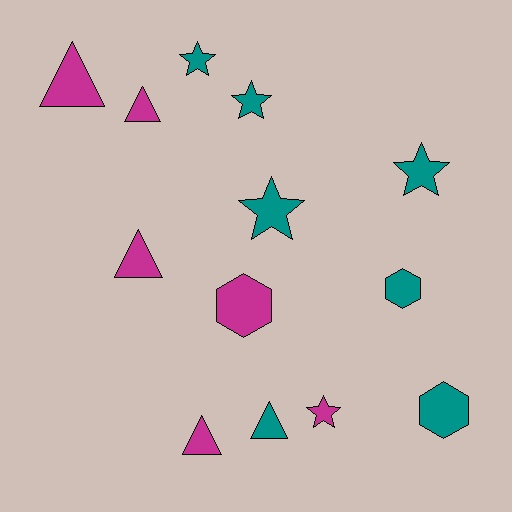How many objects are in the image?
There are 13 objects.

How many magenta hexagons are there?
There is 1 magenta hexagon.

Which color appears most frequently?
Teal, with 7 objects.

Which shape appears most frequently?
Triangle, with 5 objects.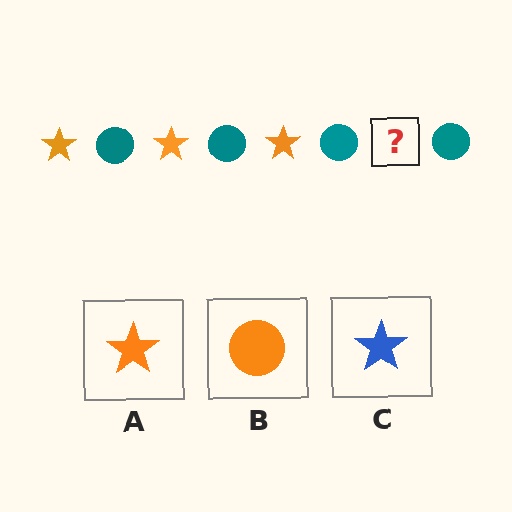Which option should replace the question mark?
Option A.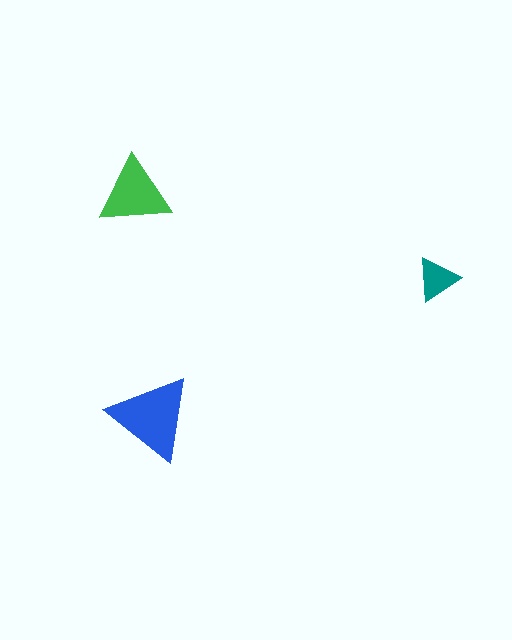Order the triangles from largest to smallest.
the blue one, the green one, the teal one.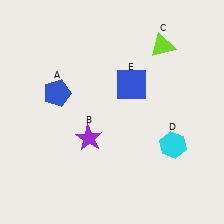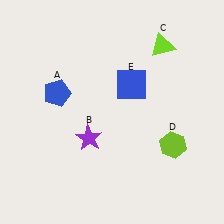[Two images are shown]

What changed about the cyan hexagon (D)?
In Image 1, D is cyan. In Image 2, it changed to lime.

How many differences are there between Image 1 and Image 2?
There is 1 difference between the two images.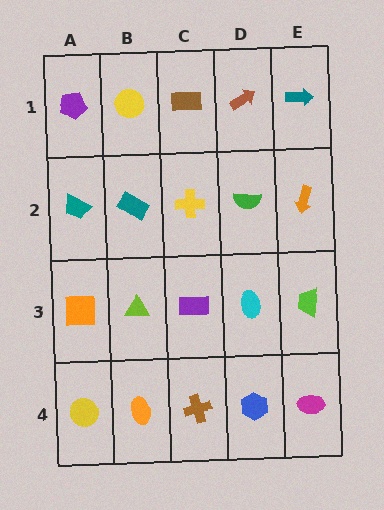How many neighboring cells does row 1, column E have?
2.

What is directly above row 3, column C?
A yellow cross.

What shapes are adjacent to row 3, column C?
A yellow cross (row 2, column C), a brown cross (row 4, column C), a lime triangle (row 3, column B), a cyan ellipse (row 3, column D).